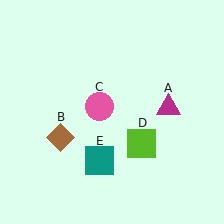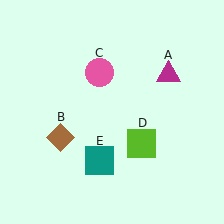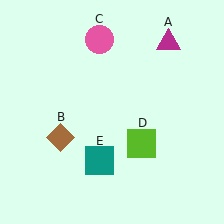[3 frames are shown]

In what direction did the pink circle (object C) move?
The pink circle (object C) moved up.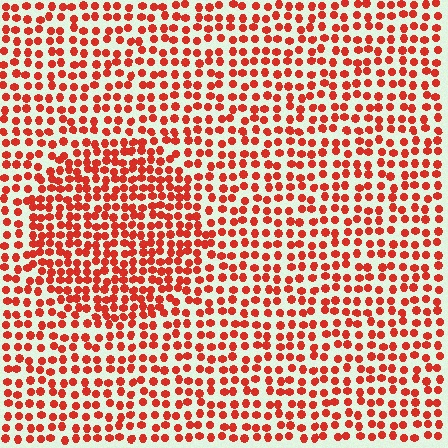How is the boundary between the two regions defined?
The boundary is defined by a change in element density (approximately 1.5x ratio). All elements are the same color, size, and shape.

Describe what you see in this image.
The image contains small red elements arranged at two different densities. A circle-shaped region is visible where the elements are more densely packed than the surrounding area.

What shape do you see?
I see a circle.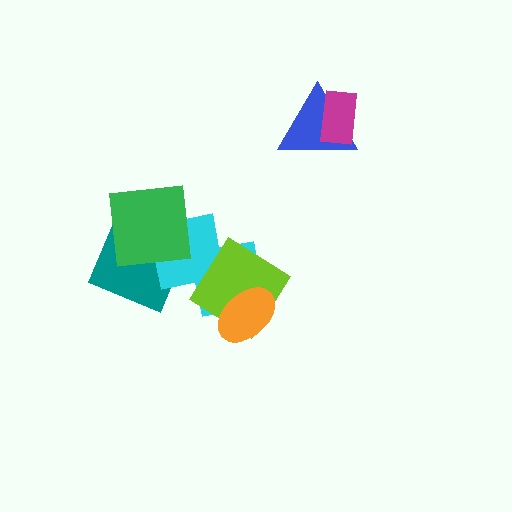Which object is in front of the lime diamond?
The orange ellipse is in front of the lime diamond.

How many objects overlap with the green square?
2 objects overlap with the green square.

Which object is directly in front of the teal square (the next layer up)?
The cyan cross is directly in front of the teal square.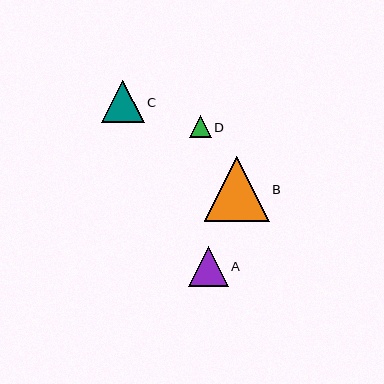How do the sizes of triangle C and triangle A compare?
Triangle C and triangle A are approximately the same size.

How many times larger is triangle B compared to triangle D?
Triangle B is approximately 2.9 times the size of triangle D.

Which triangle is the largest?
Triangle B is the largest with a size of approximately 65 pixels.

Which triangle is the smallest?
Triangle D is the smallest with a size of approximately 22 pixels.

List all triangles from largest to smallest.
From largest to smallest: B, C, A, D.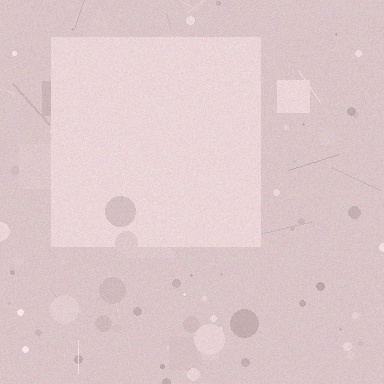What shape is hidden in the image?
A square is hidden in the image.